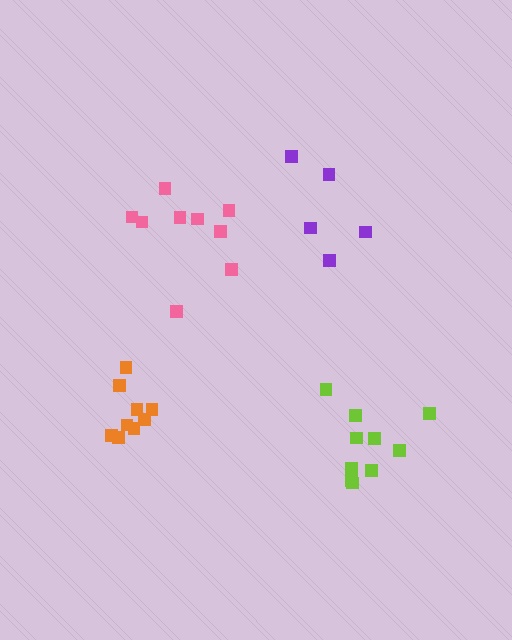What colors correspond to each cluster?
The clusters are colored: lime, pink, orange, purple.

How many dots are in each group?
Group 1: 10 dots, Group 2: 9 dots, Group 3: 9 dots, Group 4: 5 dots (33 total).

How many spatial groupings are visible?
There are 4 spatial groupings.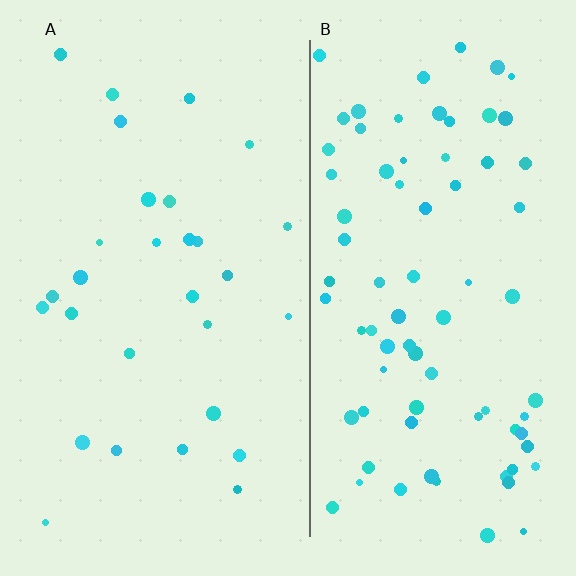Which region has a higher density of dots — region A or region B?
B (the right).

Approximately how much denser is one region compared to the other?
Approximately 2.7× — region B over region A.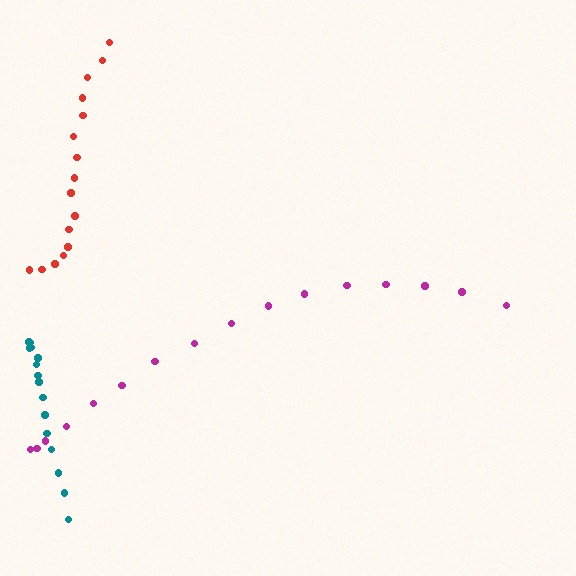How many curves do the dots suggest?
There are 3 distinct paths.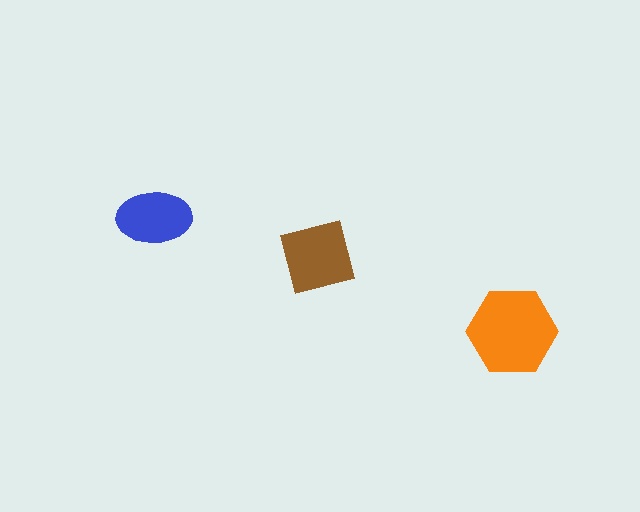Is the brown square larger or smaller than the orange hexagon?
Smaller.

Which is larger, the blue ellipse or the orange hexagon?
The orange hexagon.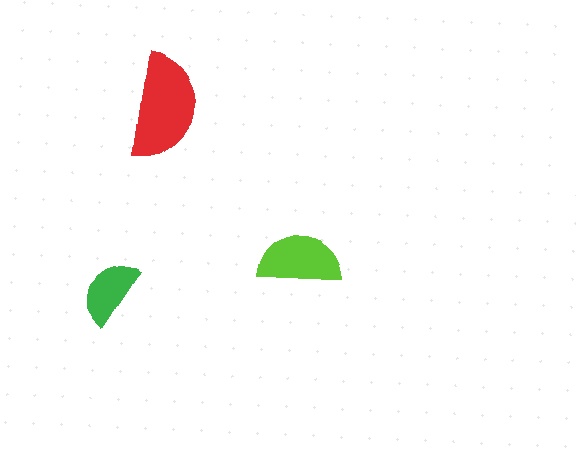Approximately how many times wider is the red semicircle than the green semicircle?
About 1.5 times wider.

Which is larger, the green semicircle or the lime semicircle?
The lime one.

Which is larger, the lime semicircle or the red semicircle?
The red one.